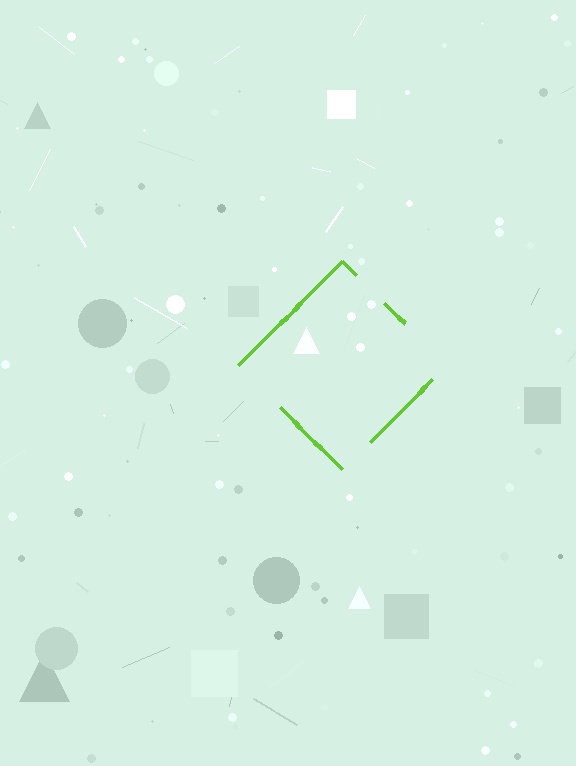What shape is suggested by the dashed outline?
The dashed outline suggests a diamond.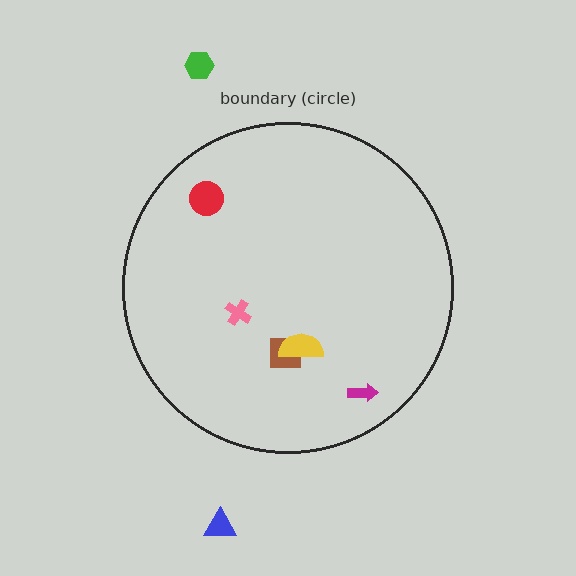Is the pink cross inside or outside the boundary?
Inside.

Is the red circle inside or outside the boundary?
Inside.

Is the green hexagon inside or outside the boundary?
Outside.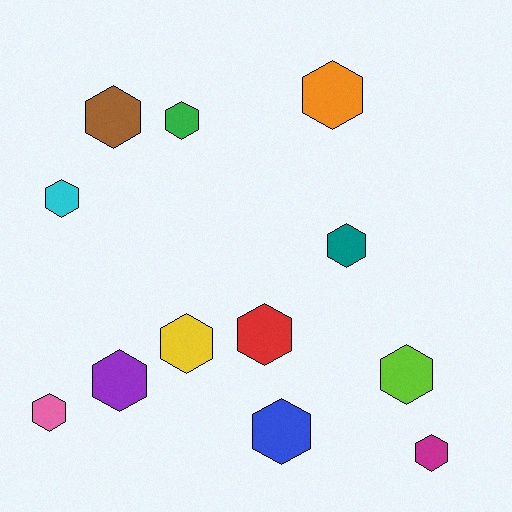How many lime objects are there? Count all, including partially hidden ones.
There is 1 lime object.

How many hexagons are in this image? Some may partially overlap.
There are 12 hexagons.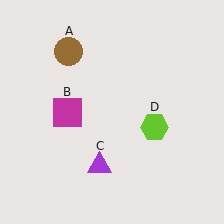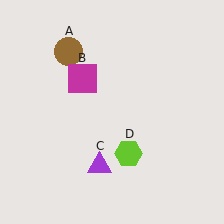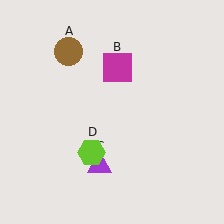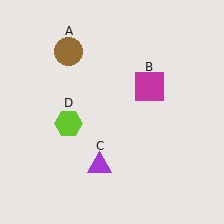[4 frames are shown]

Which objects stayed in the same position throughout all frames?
Brown circle (object A) and purple triangle (object C) remained stationary.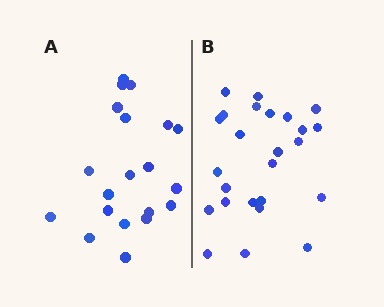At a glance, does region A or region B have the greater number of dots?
Region B (the right region) has more dots.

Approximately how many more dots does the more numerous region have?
Region B has about 5 more dots than region A.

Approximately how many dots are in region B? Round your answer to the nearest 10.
About 20 dots. (The exact count is 25, which rounds to 20.)